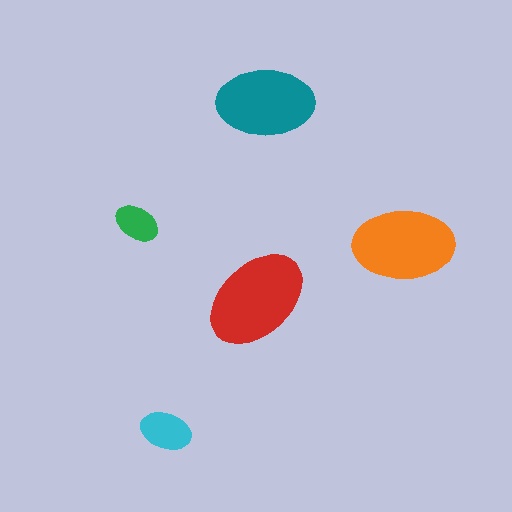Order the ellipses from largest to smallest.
the red one, the orange one, the teal one, the cyan one, the green one.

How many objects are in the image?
There are 5 objects in the image.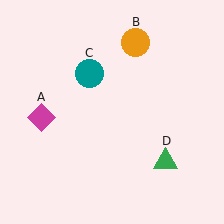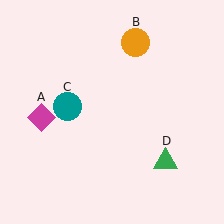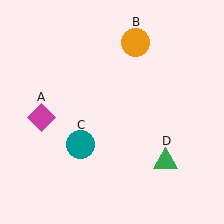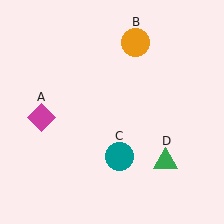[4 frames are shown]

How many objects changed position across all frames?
1 object changed position: teal circle (object C).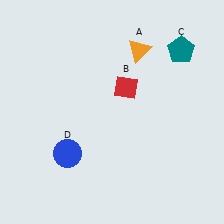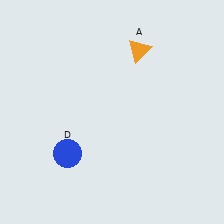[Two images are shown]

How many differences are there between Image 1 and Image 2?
There are 2 differences between the two images.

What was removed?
The red diamond (B), the teal pentagon (C) were removed in Image 2.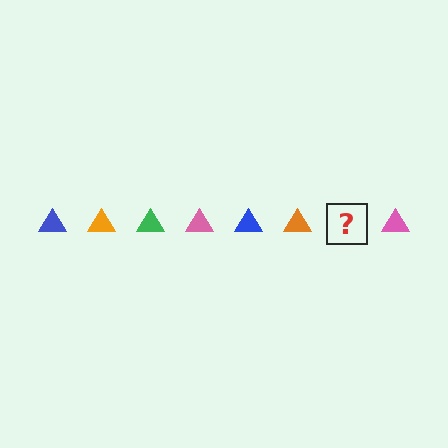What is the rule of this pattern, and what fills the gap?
The rule is that the pattern cycles through blue, orange, green, pink triangles. The gap should be filled with a green triangle.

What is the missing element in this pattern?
The missing element is a green triangle.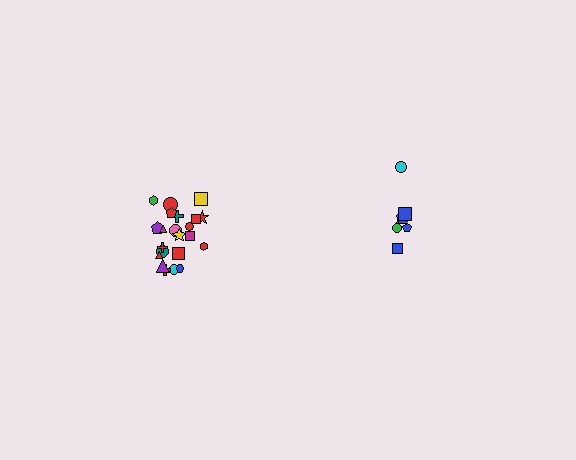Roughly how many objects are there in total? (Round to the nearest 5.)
Roughly 30 objects in total.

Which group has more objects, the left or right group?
The left group.